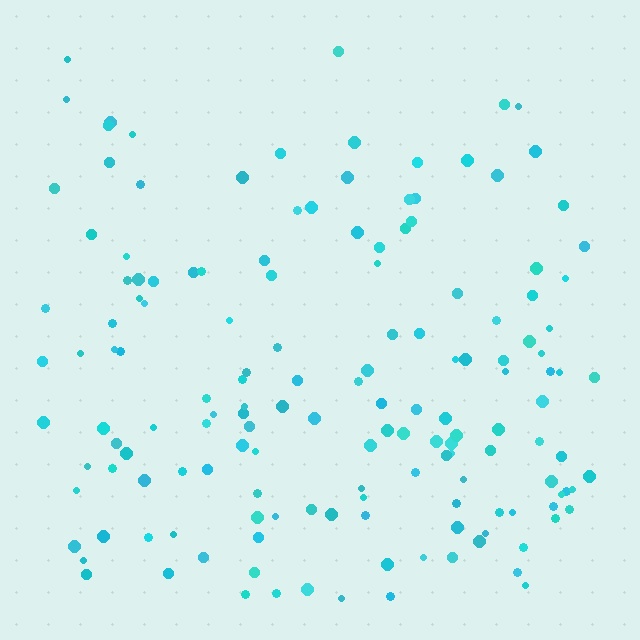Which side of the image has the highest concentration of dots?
The bottom.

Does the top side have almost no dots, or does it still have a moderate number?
Still a moderate number, just noticeably fewer than the bottom.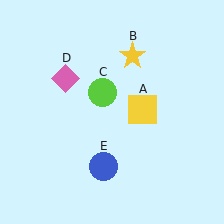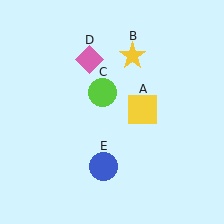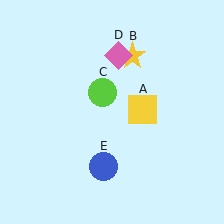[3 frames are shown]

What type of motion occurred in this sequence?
The pink diamond (object D) rotated clockwise around the center of the scene.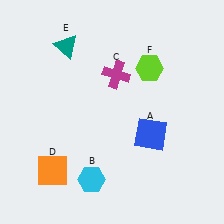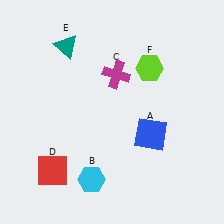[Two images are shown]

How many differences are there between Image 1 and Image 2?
There is 1 difference between the two images.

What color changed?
The square (D) changed from orange in Image 1 to red in Image 2.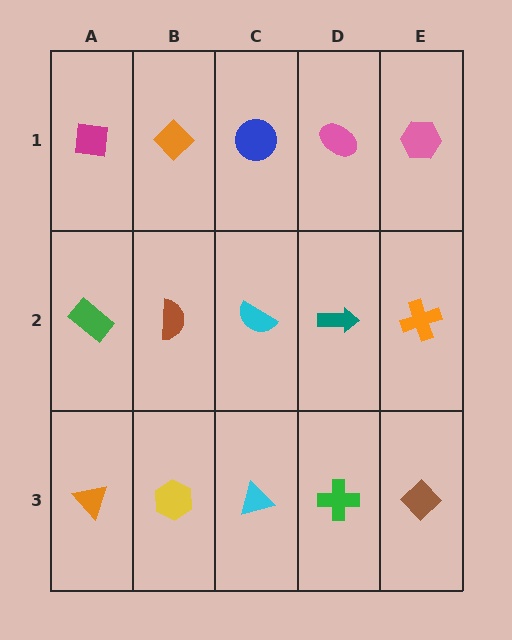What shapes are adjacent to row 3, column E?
An orange cross (row 2, column E), a green cross (row 3, column D).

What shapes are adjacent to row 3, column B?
A brown semicircle (row 2, column B), an orange triangle (row 3, column A), a cyan triangle (row 3, column C).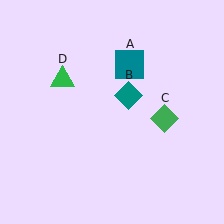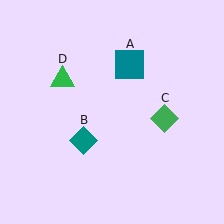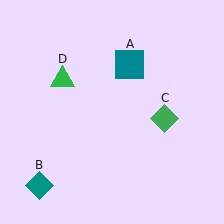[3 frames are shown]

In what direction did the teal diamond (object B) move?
The teal diamond (object B) moved down and to the left.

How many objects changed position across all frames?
1 object changed position: teal diamond (object B).